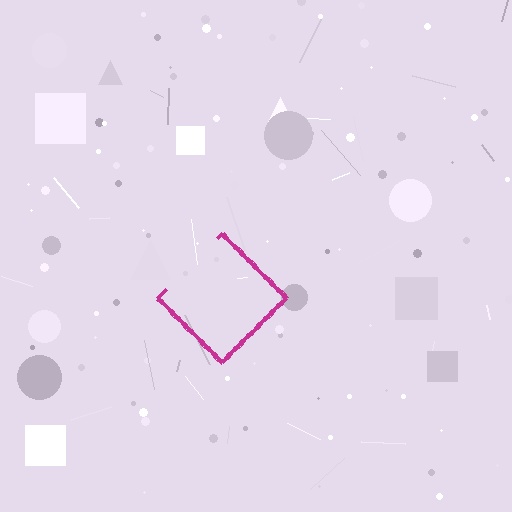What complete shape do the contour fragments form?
The contour fragments form a diamond.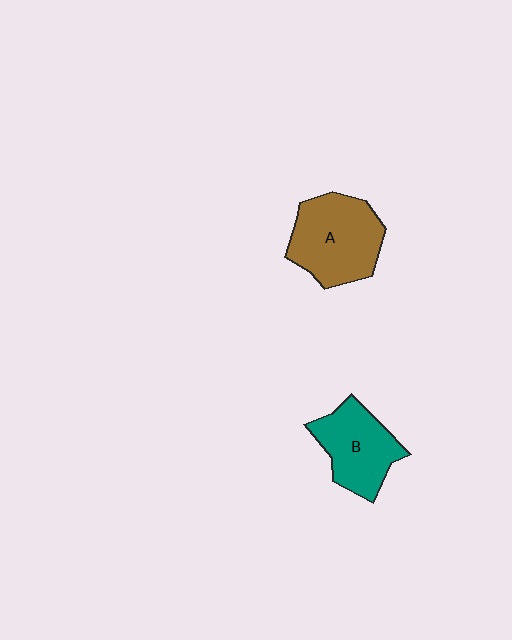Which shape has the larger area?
Shape A (brown).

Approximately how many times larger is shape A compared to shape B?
Approximately 1.2 times.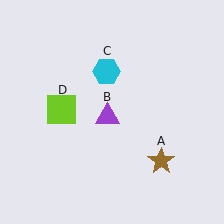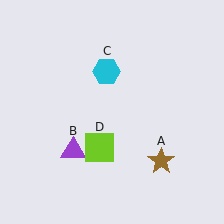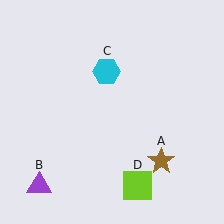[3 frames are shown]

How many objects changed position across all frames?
2 objects changed position: purple triangle (object B), lime square (object D).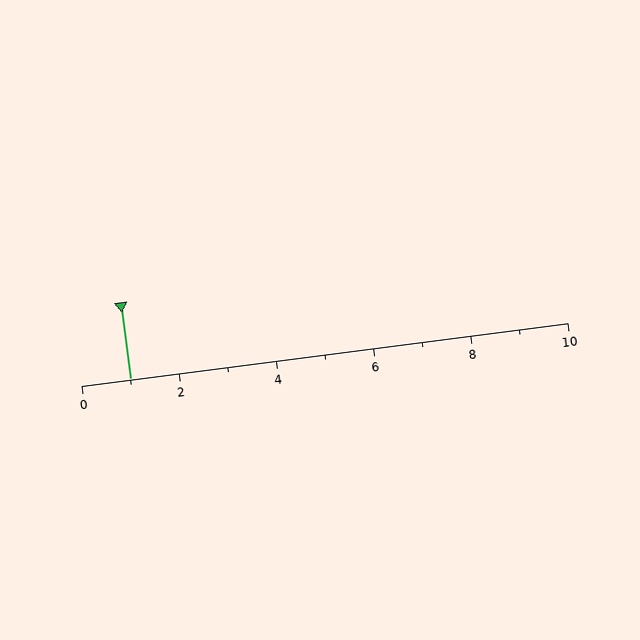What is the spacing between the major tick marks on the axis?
The major ticks are spaced 2 apart.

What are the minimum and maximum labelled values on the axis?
The axis runs from 0 to 10.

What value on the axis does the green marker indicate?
The marker indicates approximately 1.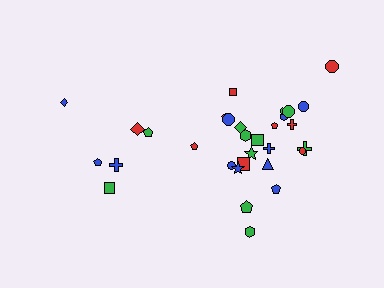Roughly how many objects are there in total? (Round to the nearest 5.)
Roughly 30 objects in total.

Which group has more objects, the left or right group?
The right group.